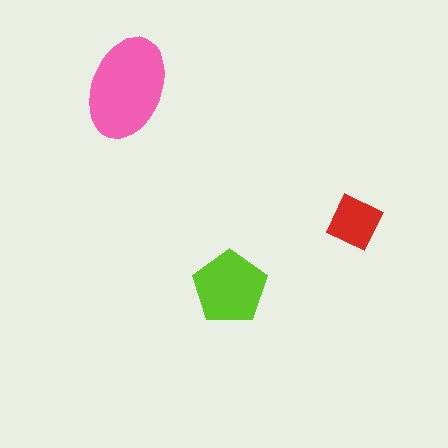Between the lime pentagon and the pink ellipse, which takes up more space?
The pink ellipse.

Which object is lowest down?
The lime pentagon is bottommost.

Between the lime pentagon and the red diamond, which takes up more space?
The lime pentagon.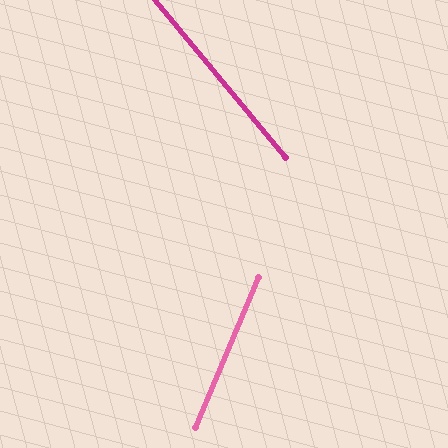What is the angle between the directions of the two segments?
Approximately 62 degrees.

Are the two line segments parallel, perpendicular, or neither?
Neither parallel nor perpendicular — they differ by about 62°.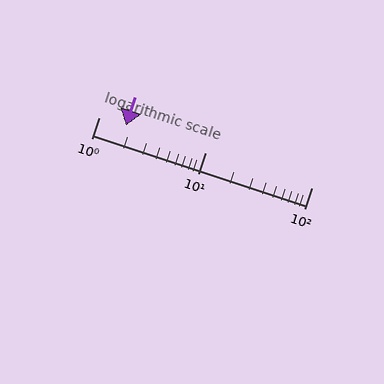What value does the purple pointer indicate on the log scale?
The pointer indicates approximately 1.8.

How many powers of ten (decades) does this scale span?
The scale spans 2 decades, from 1 to 100.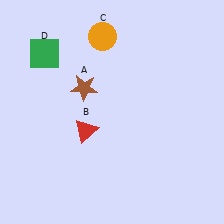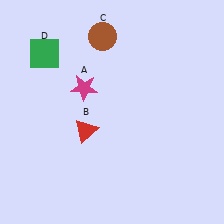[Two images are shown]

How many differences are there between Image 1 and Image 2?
There are 2 differences between the two images.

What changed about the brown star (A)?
In Image 1, A is brown. In Image 2, it changed to magenta.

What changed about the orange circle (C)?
In Image 1, C is orange. In Image 2, it changed to brown.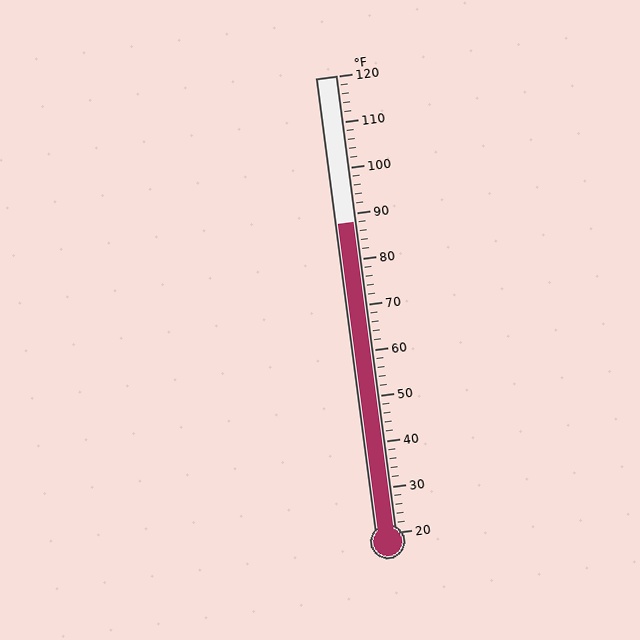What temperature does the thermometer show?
The thermometer shows approximately 88°F.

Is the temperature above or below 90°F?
The temperature is below 90°F.